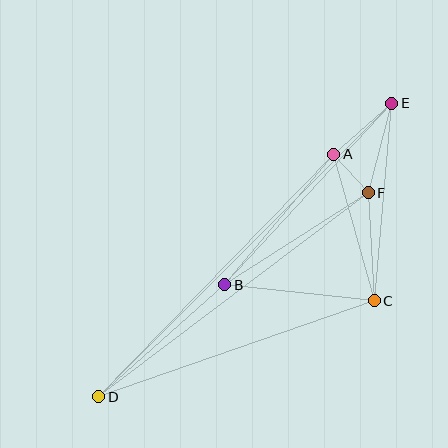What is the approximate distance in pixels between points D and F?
The distance between D and F is approximately 338 pixels.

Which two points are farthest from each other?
Points D and E are farthest from each other.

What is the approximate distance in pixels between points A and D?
The distance between A and D is approximately 337 pixels.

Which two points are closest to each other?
Points A and F are closest to each other.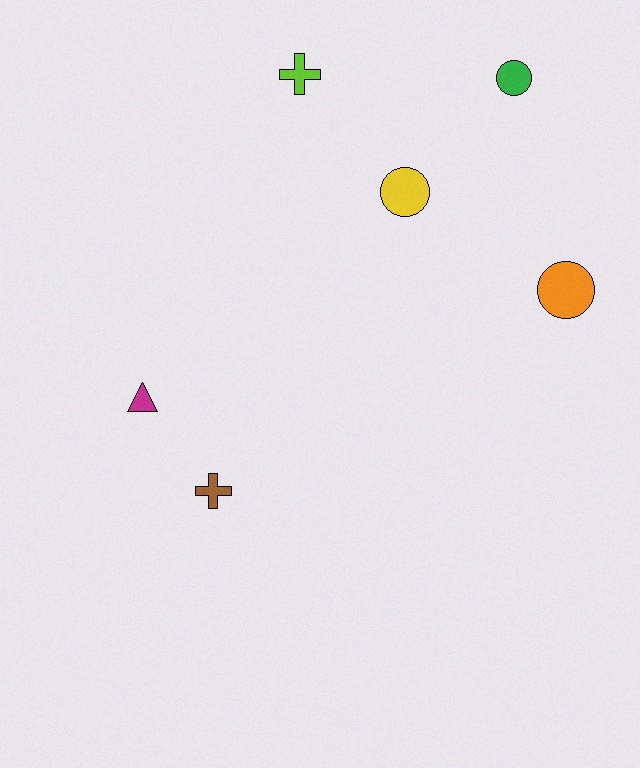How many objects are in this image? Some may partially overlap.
There are 6 objects.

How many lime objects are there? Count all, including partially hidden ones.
There is 1 lime object.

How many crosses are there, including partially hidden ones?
There are 2 crosses.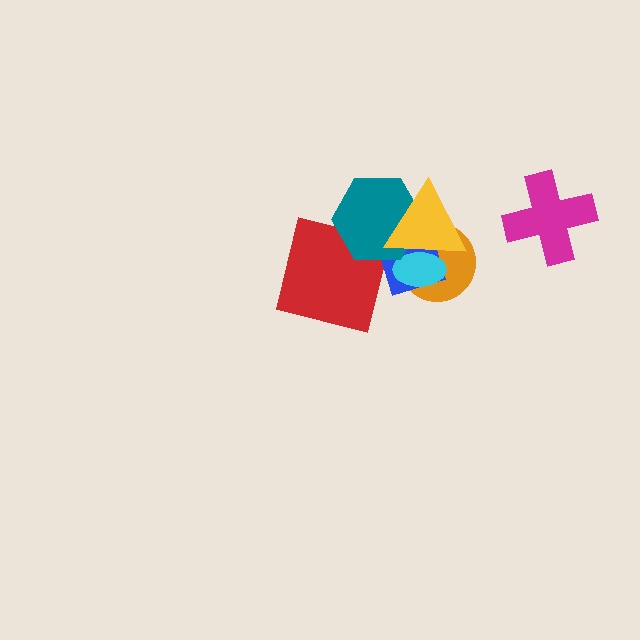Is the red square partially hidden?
Yes, it is partially covered by another shape.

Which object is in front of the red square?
The teal hexagon is in front of the red square.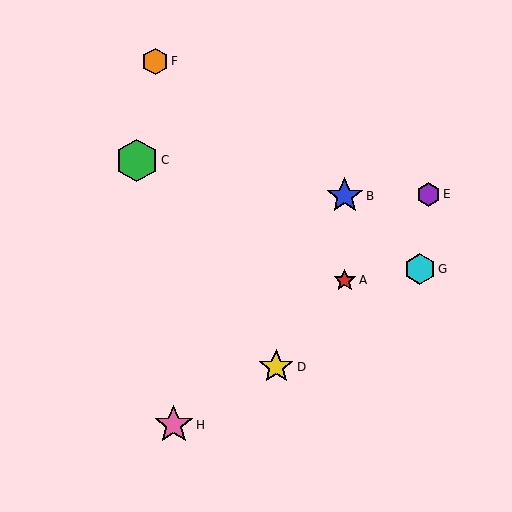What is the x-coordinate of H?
Object H is at x≈174.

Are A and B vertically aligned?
Yes, both are at x≈345.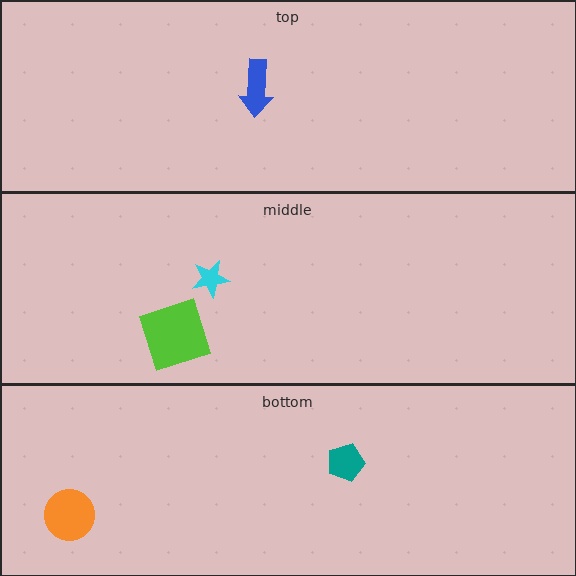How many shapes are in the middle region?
2.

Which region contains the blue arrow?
The top region.